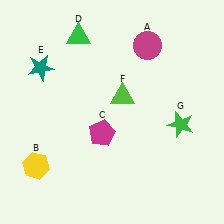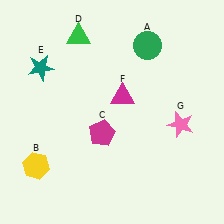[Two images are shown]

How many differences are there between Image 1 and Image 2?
There are 3 differences between the two images.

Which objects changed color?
A changed from magenta to green. F changed from lime to magenta. G changed from green to pink.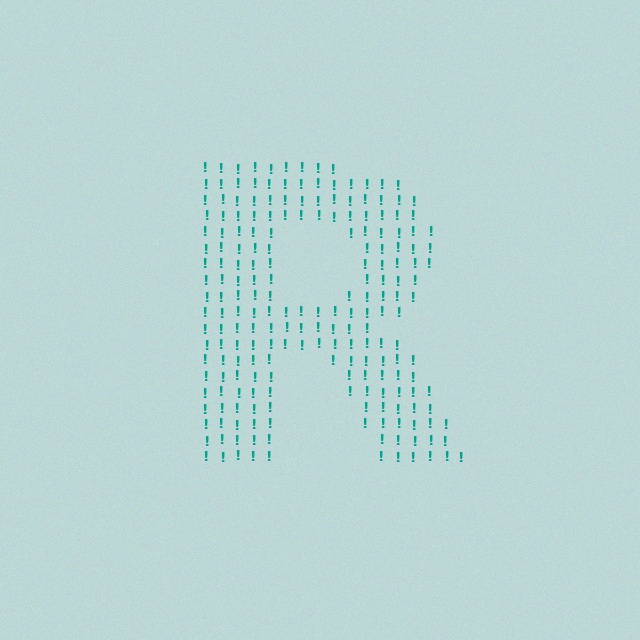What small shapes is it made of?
It is made of small exclamation marks.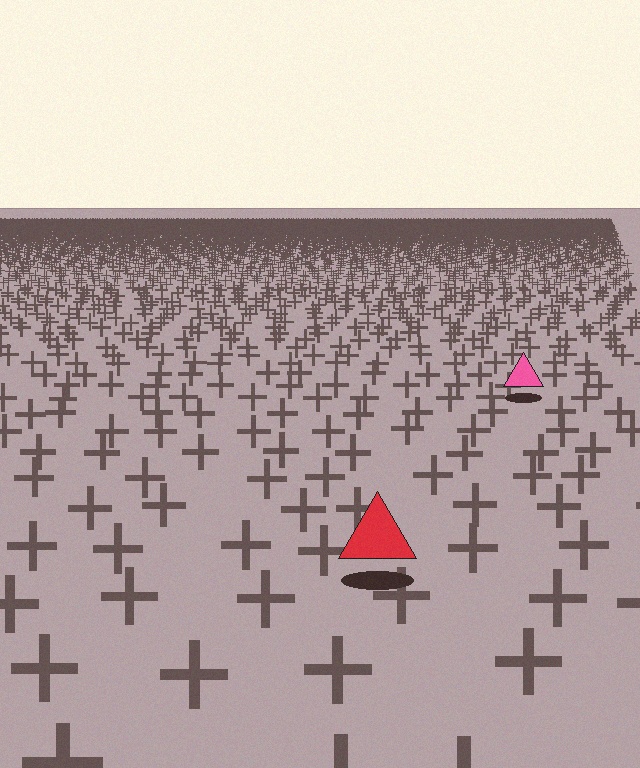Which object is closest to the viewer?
The red triangle is closest. The texture marks near it are larger and more spread out.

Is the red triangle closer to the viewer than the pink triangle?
Yes. The red triangle is closer — you can tell from the texture gradient: the ground texture is coarser near it.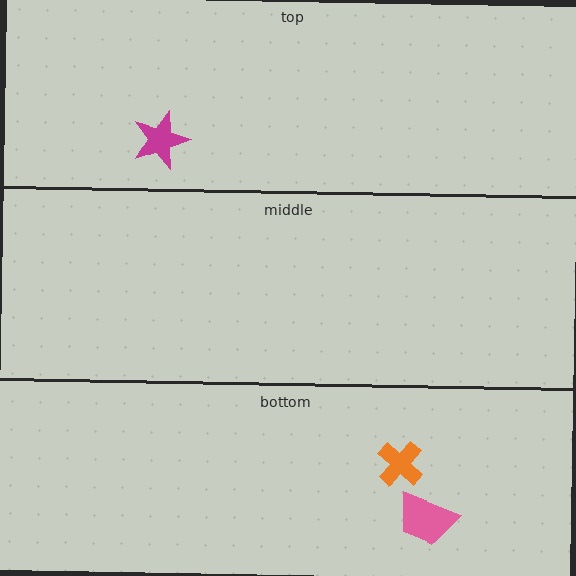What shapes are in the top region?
The magenta star.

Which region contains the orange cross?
The bottom region.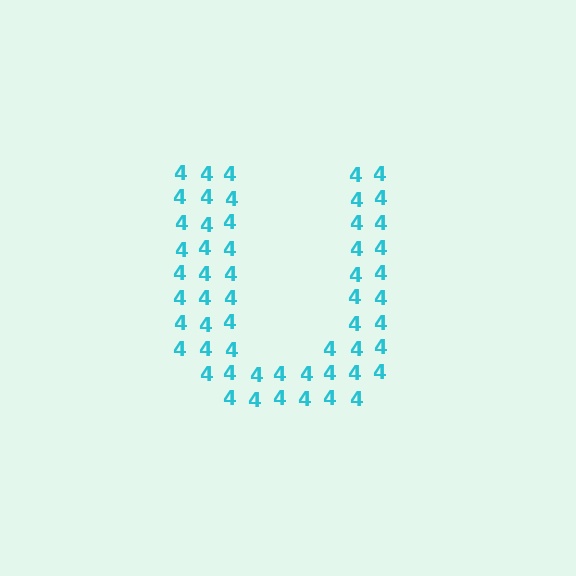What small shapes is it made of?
It is made of small digit 4's.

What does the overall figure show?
The overall figure shows the letter U.